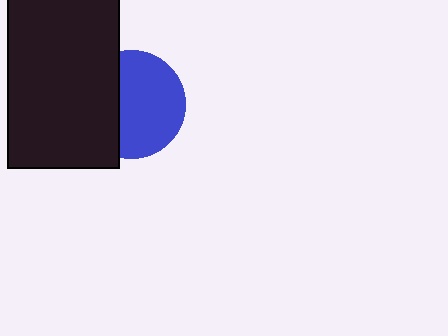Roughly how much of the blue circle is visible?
About half of it is visible (roughly 64%).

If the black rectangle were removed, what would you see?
You would see the complete blue circle.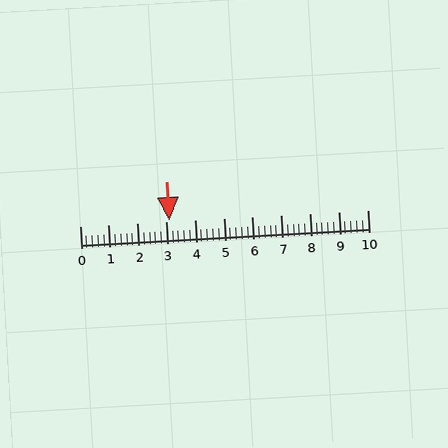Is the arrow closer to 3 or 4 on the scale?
The arrow is closer to 3.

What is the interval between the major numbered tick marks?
The major tick marks are spaced 1 units apart.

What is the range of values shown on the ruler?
The ruler shows values from 0 to 10.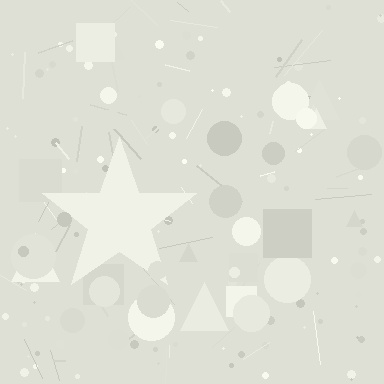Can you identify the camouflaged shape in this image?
The camouflaged shape is a star.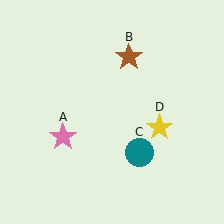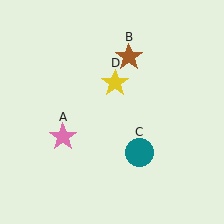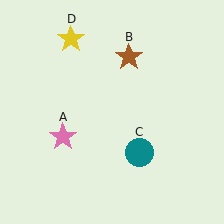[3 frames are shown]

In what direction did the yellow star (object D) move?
The yellow star (object D) moved up and to the left.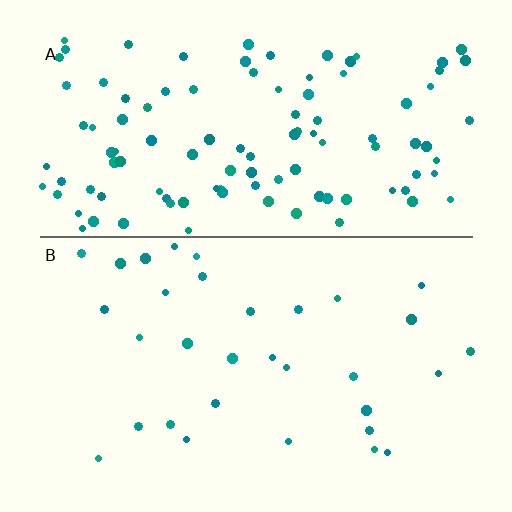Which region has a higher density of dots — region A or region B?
A (the top).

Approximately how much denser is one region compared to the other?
Approximately 3.5× — region A over region B.